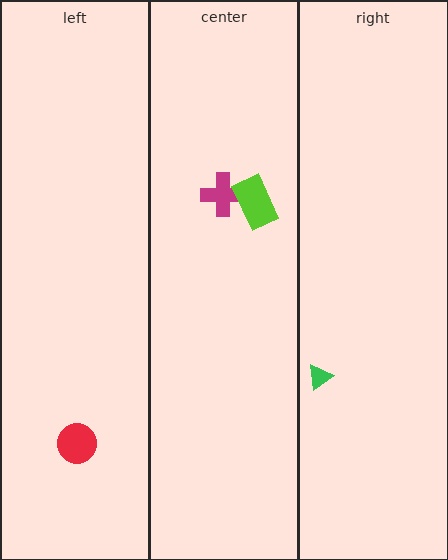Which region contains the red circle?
The left region.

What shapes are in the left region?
The red circle.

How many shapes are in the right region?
1.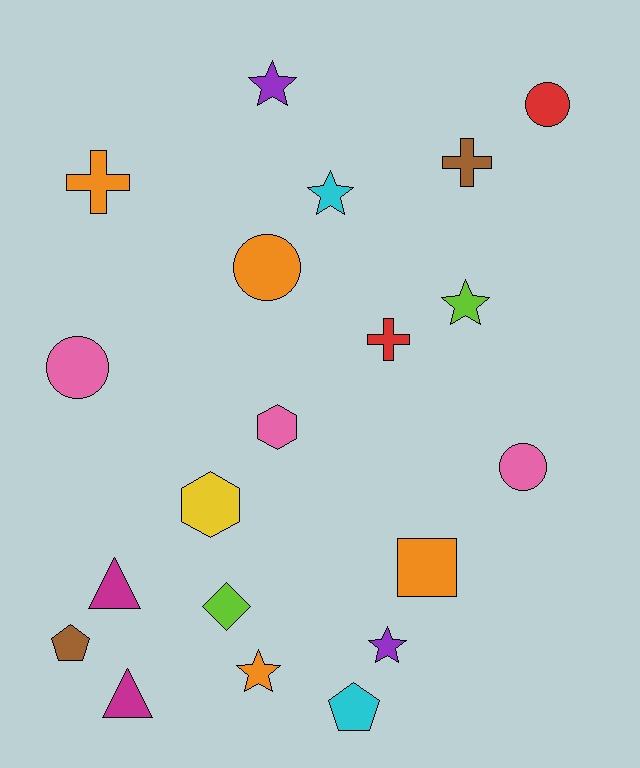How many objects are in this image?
There are 20 objects.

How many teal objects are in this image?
There are no teal objects.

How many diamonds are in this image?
There is 1 diamond.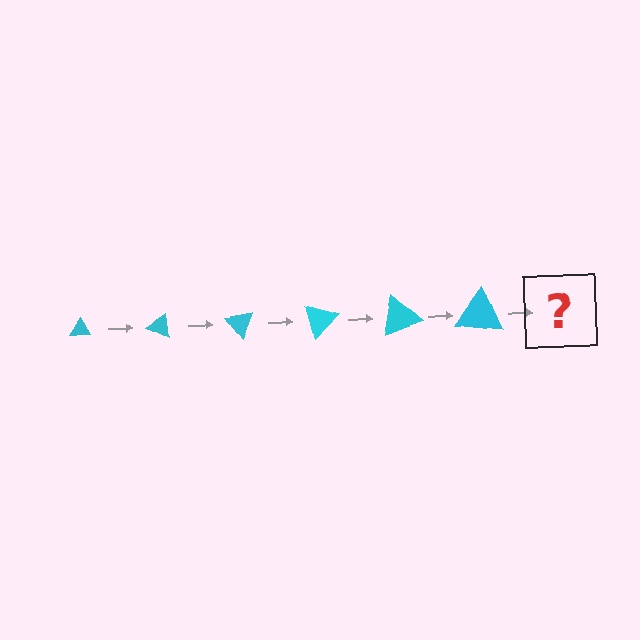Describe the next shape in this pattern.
It should be a triangle, larger than the previous one and rotated 150 degrees from the start.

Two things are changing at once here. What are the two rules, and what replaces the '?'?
The two rules are that the triangle grows larger each step and it rotates 25 degrees each step. The '?' should be a triangle, larger than the previous one and rotated 150 degrees from the start.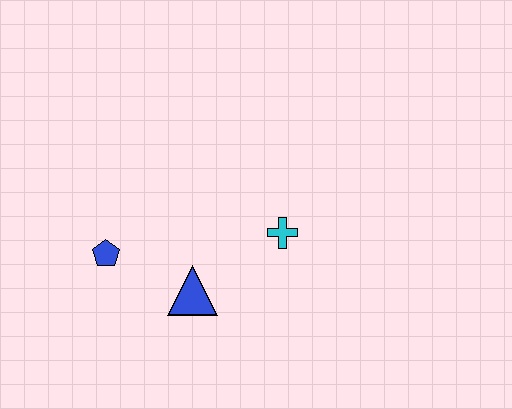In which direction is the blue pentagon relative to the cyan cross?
The blue pentagon is to the left of the cyan cross.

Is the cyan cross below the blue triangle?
No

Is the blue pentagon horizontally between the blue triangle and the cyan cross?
No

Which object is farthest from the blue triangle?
The cyan cross is farthest from the blue triangle.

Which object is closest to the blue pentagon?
The blue triangle is closest to the blue pentagon.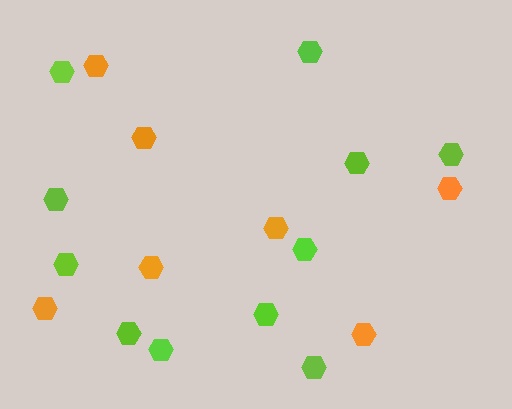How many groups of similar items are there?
There are 2 groups: one group of lime hexagons (11) and one group of orange hexagons (7).